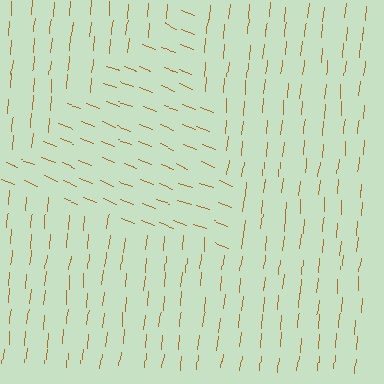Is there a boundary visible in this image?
Yes, there is a texture boundary formed by a change in line orientation.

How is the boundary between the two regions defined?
The boundary is defined purely by a change in line orientation (approximately 74 degrees difference). All lines are the same color and thickness.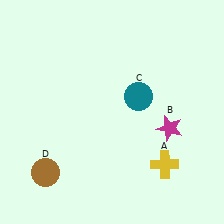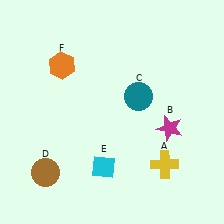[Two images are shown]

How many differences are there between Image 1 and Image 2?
There are 2 differences between the two images.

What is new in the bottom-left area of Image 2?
A cyan diamond (E) was added in the bottom-left area of Image 2.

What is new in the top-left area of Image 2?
An orange hexagon (F) was added in the top-left area of Image 2.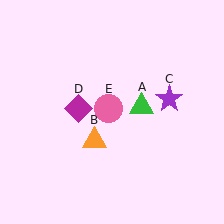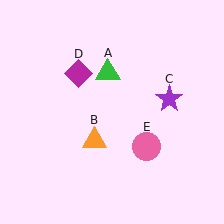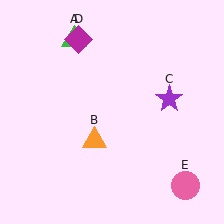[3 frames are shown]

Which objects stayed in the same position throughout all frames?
Orange triangle (object B) and purple star (object C) remained stationary.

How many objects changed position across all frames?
3 objects changed position: green triangle (object A), magenta diamond (object D), pink circle (object E).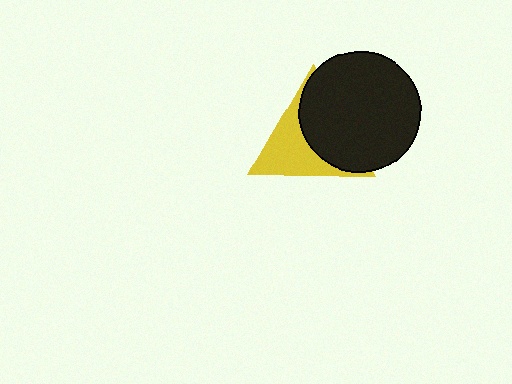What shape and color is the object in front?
The object in front is a black circle.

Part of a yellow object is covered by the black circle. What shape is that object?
It is a triangle.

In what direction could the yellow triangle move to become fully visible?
The yellow triangle could move left. That would shift it out from behind the black circle entirely.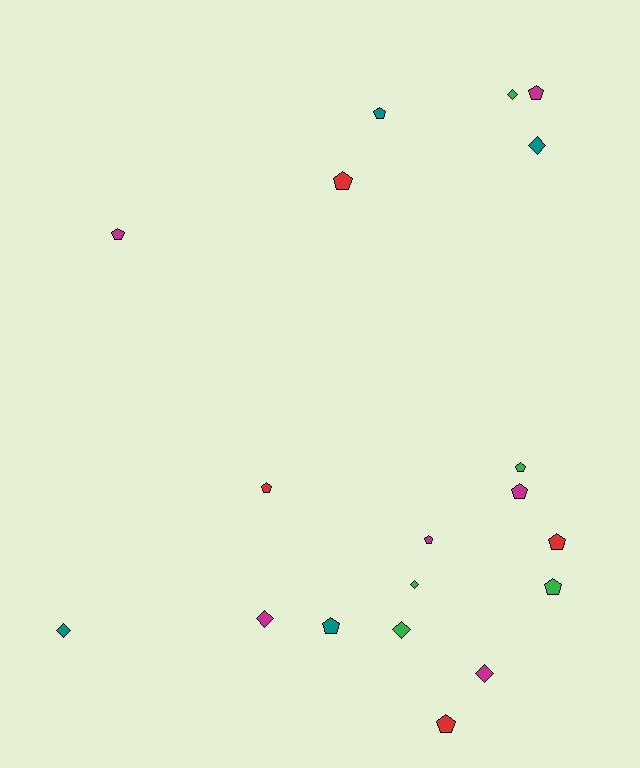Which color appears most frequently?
Magenta, with 6 objects.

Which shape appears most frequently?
Pentagon, with 12 objects.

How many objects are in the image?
There are 19 objects.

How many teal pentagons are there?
There are 2 teal pentagons.